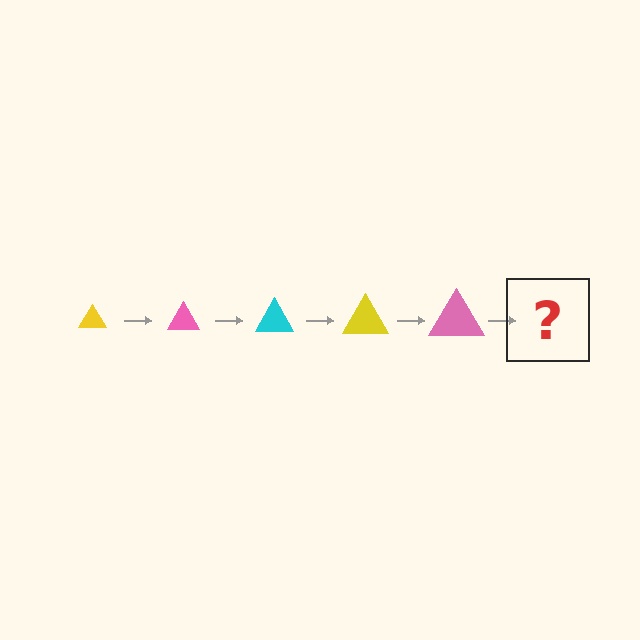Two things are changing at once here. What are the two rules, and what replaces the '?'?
The two rules are that the triangle grows larger each step and the color cycles through yellow, pink, and cyan. The '?' should be a cyan triangle, larger than the previous one.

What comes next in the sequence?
The next element should be a cyan triangle, larger than the previous one.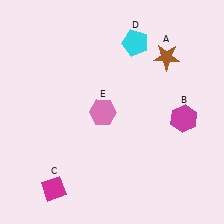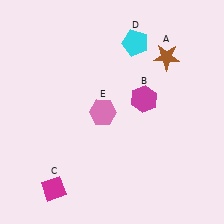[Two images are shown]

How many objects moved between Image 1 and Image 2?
1 object moved between the two images.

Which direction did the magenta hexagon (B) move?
The magenta hexagon (B) moved left.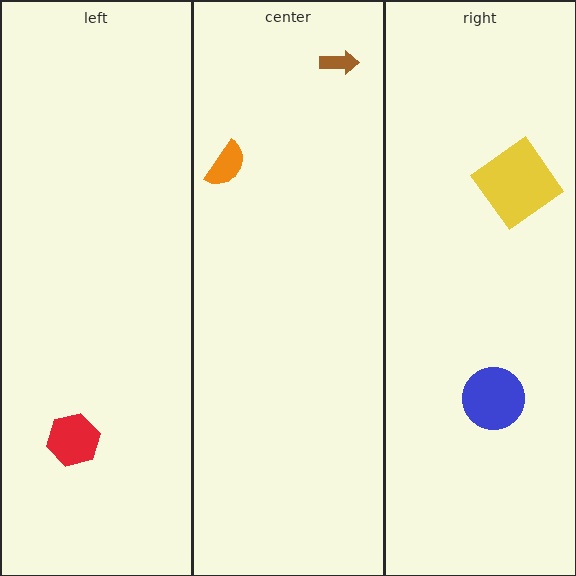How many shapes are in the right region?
2.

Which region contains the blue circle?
The right region.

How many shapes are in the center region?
2.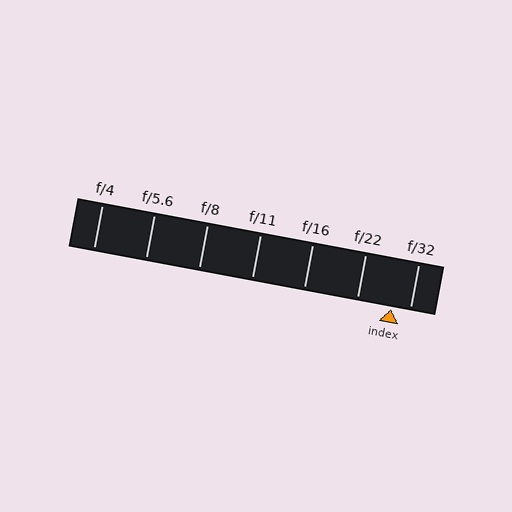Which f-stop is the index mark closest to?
The index mark is closest to f/32.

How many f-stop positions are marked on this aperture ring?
There are 7 f-stop positions marked.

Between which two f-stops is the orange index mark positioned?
The index mark is between f/22 and f/32.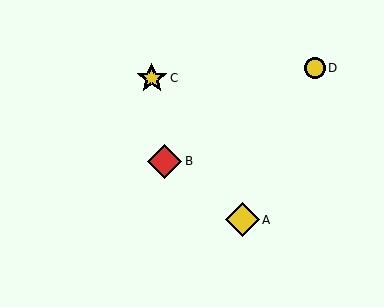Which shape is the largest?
The red diamond (labeled B) is the largest.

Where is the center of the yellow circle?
The center of the yellow circle is at (315, 68).